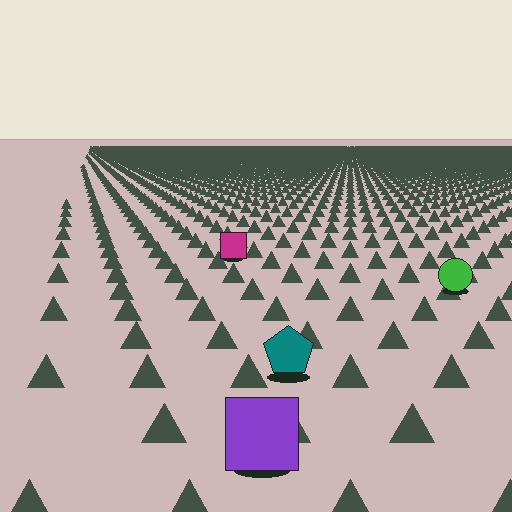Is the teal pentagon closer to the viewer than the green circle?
Yes. The teal pentagon is closer — you can tell from the texture gradient: the ground texture is coarser near it.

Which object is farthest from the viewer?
The magenta square is farthest from the viewer. It appears smaller and the ground texture around it is denser.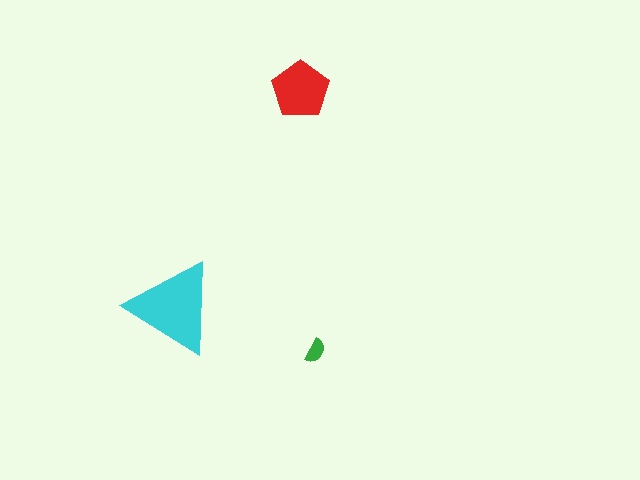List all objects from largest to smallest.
The cyan triangle, the red pentagon, the green semicircle.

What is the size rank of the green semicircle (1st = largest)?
3rd.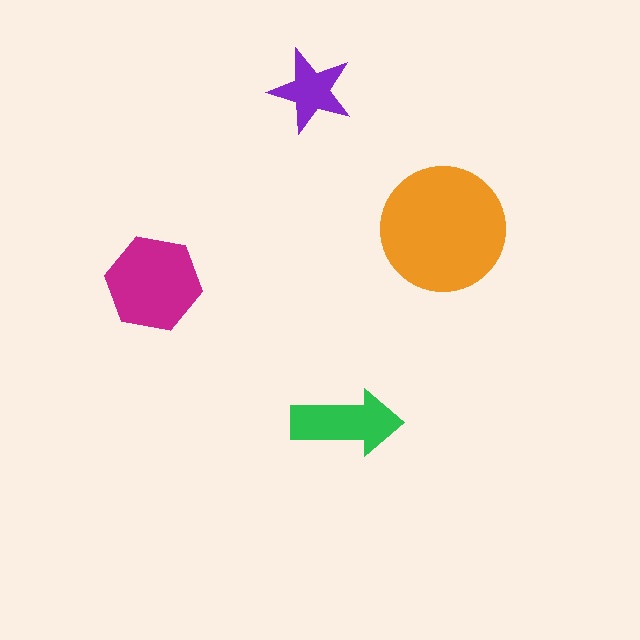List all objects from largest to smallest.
The orange circle, the magenta hexagon, the green arrow, the purple star.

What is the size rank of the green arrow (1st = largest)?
3rd.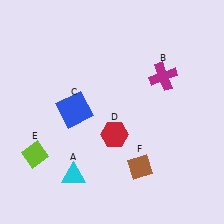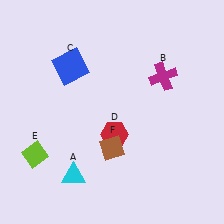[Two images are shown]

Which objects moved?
The objects that moved are: the blue square (C), the brown diamond (F).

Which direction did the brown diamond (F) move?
The brown diamond (F) moved left.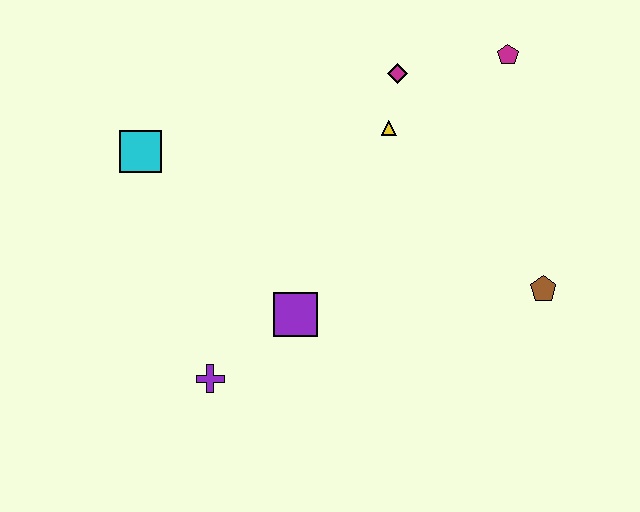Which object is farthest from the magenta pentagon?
The purple cross is farthest from the magenta pentagon.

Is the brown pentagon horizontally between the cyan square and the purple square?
No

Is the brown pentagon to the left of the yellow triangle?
No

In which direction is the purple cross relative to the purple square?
The purple cross is to the left of the purple square.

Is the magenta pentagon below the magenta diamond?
No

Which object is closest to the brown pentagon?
The yellow triangle is closest to the brown pentagon.